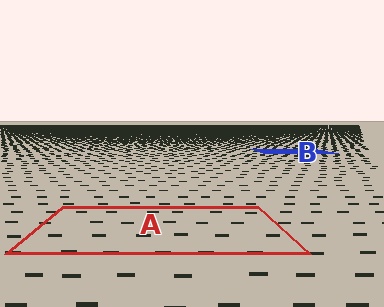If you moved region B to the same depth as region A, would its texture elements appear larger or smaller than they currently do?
They would appear larger. At a closer depth, the same texture elements are projected at a bigger on-screen size.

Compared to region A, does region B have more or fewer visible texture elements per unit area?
Region B has more texture elements per unit area — they are packed more densely because it is farther away.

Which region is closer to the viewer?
Region A is closer. The texture elements there are larger and more spread out.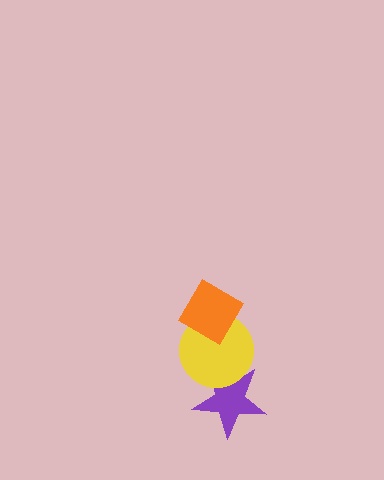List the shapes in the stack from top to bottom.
From top to bottom: the orange diamond, the yellow circle, the purple star.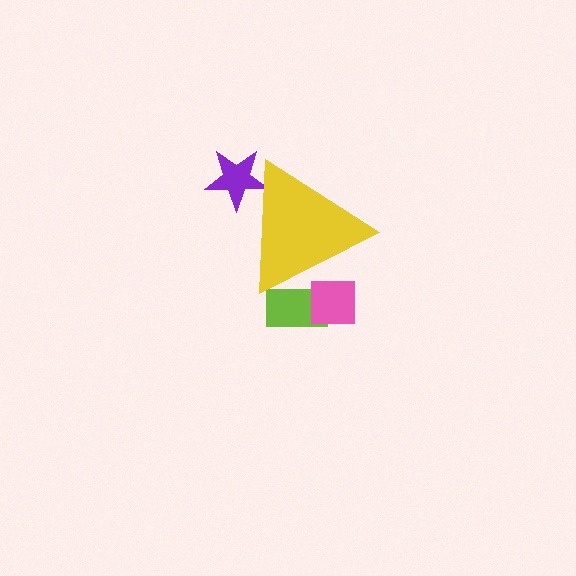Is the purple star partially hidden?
Yes, the purple star is partially hidden behind the yellow triangle.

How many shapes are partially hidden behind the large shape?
3 shapes are partially hidden.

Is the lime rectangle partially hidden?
Yes, the lime rectangle is partially hidden behind the yellow triangle.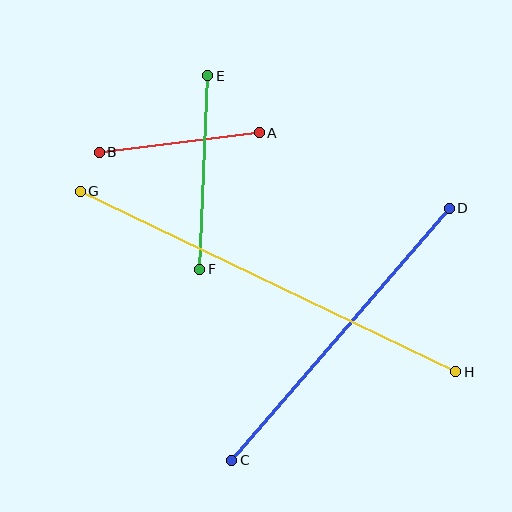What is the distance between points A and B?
The distance is approximately 161 pixels.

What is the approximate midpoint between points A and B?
The midpoint is at approximately (179, 143) pixels.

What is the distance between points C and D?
The distance is approximately 333 pixels.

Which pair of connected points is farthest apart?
Points G and H are farthest apart.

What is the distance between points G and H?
The distance is approximately 417 pixels.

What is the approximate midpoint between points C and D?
The midpoint is at approximately (341, 334) pixels.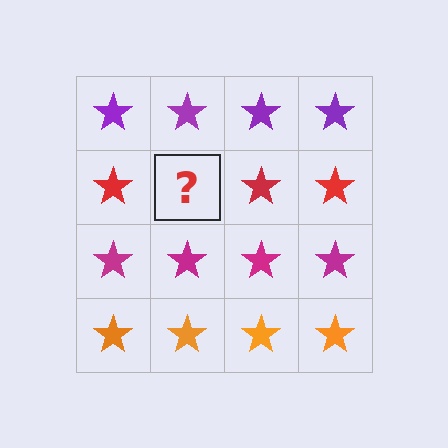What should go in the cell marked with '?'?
The missing cell should contain a red star.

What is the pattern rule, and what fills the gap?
The rule is that each row has a consistent color. The gap should be filled with a red star.